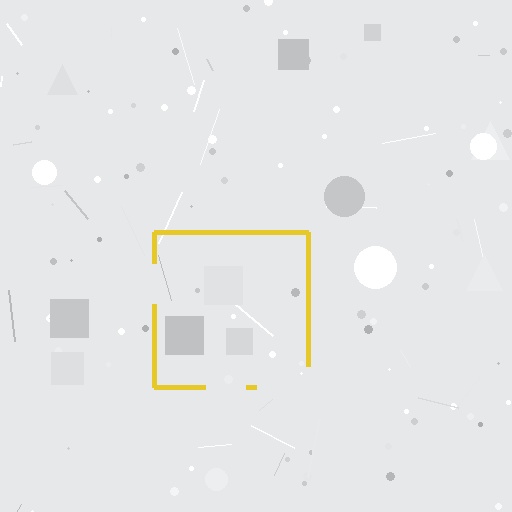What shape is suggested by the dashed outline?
The dashed outline suggests a square.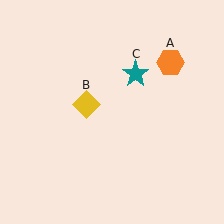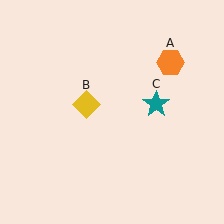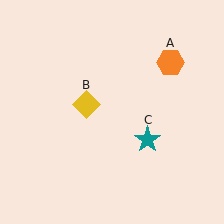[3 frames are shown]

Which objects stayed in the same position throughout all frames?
Orange hexagon (object A) and yellow diamond (object B) remained stationary.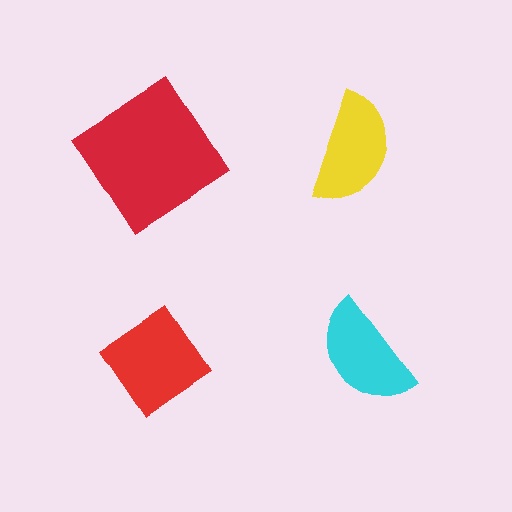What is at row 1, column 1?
A red diamond.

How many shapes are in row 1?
2 shapes.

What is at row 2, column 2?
A cyan semicircle.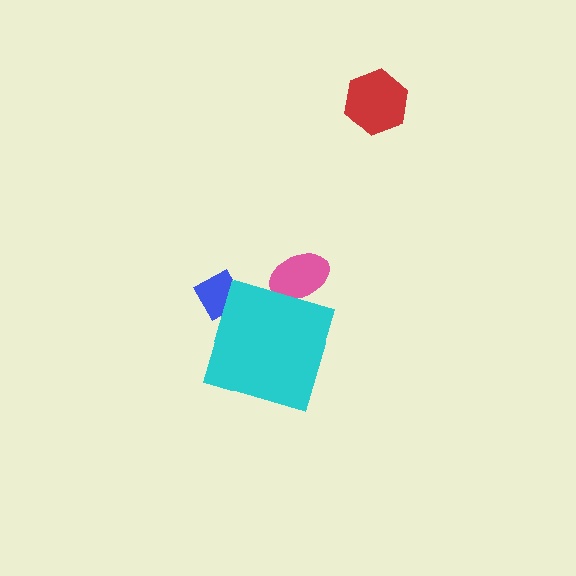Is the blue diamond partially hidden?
Yes, the blue diamond is partially hidden behind the cyan diamond.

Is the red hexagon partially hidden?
No, the red hexagon is fully visible.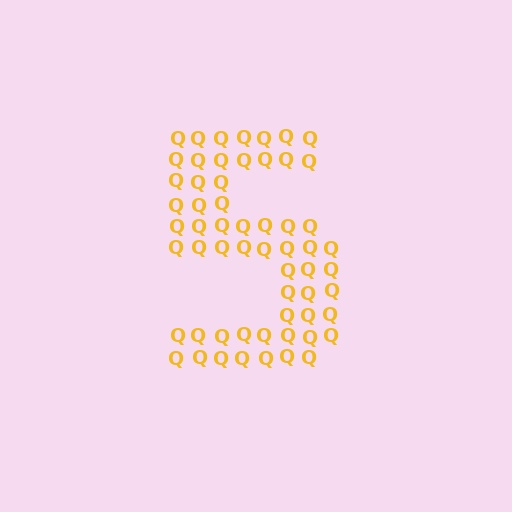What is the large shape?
The large shape is the digit 5.